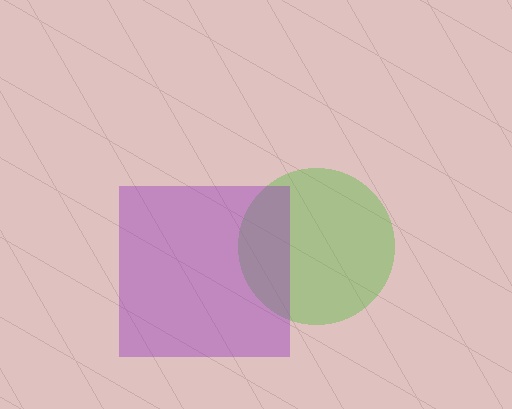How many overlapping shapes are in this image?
There are 2 overlapping shapes in the image.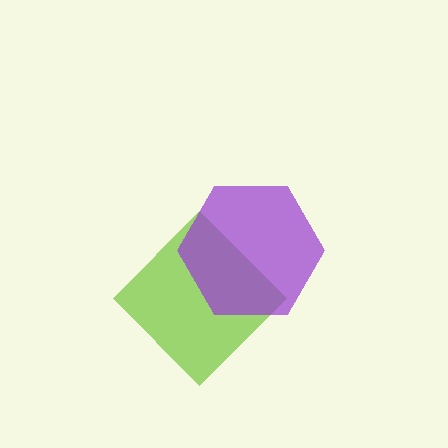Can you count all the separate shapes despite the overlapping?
Yes, there are 2 separate shapes.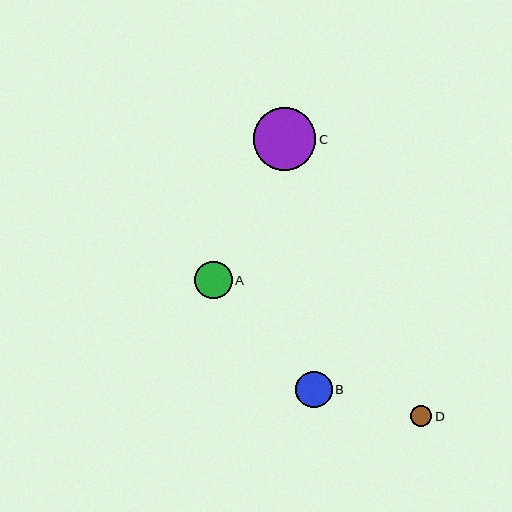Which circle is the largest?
Circle C is the largest with a size of approximately 63 pixels.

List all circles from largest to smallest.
From largest to smallest: C, A, B, D.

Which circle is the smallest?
Circle D is the smallest with a size of approximately 21 pixels.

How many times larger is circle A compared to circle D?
Circle A is approximately 1.8 times the size of circle D.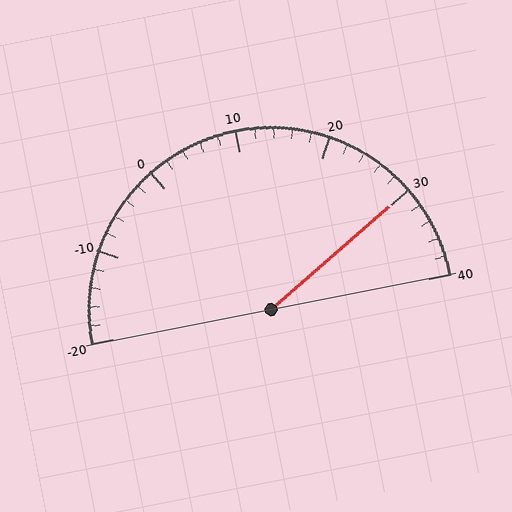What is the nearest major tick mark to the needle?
The nearest major tick mark is 30.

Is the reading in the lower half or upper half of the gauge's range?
The reading is in the upper half of the range (-20 to 40).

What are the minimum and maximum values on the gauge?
The gauge ranges from -20 to 40.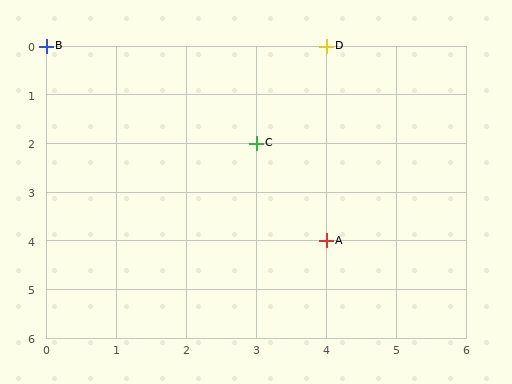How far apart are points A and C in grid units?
Points A and C are 1 column and 2 rows apart (about 2.2 grid units diagonally).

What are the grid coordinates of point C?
Point C is at grid coordinates (3, 2).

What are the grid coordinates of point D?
Point D is at grid coordinates (4, 0).